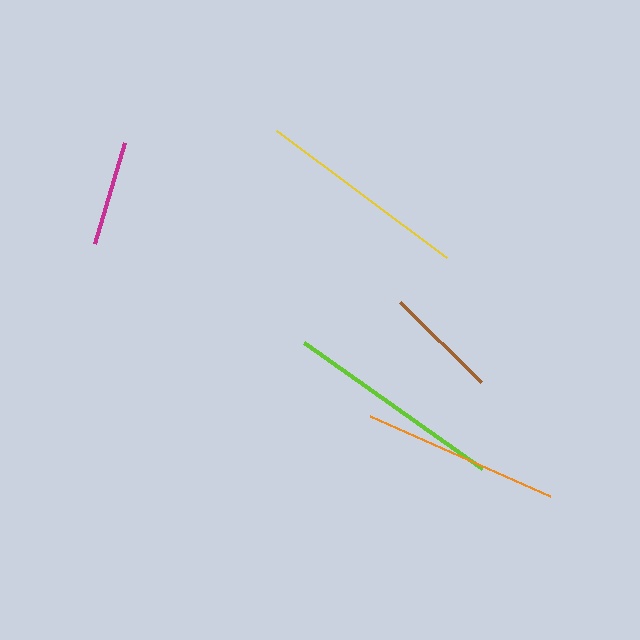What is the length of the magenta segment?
The magenta segment is approximately 105 pixels long.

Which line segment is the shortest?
The magenta line is the shortest at approximately 105 pixels.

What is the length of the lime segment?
The lime segment is approximately 218 pixels long.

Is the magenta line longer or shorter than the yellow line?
The yellow line is longer than the magenta line.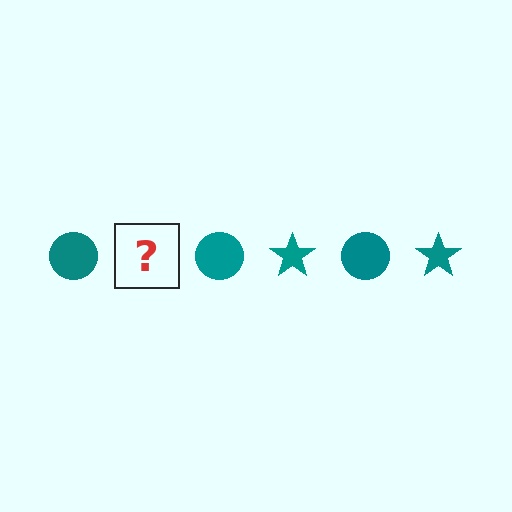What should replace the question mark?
The question mark should be replaced with a teal star.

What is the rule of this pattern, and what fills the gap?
The rule is that the pattern cycles through circle, star shapes in teal. The gap should be filled with a teal star.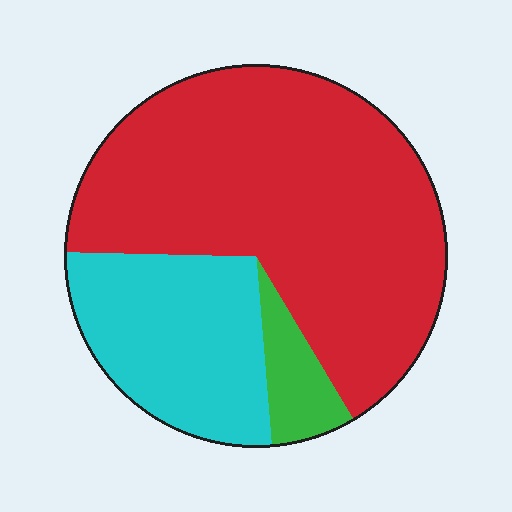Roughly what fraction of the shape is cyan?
Cyan takes up between a quarter and a half of the shape.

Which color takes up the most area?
Red, at roughly 65%.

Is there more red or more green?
Red.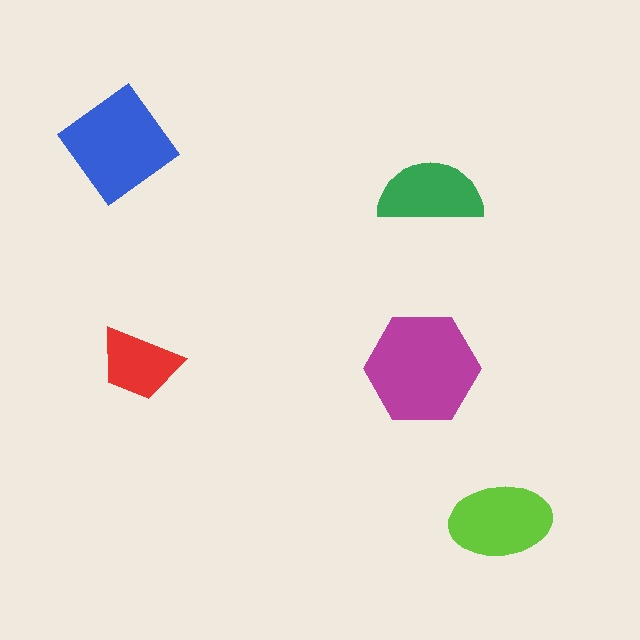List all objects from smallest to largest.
The red trapezoid, the green semicircle, the lime ellipse, the blue diamond, the magenta hexagon.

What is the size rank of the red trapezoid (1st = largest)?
5th.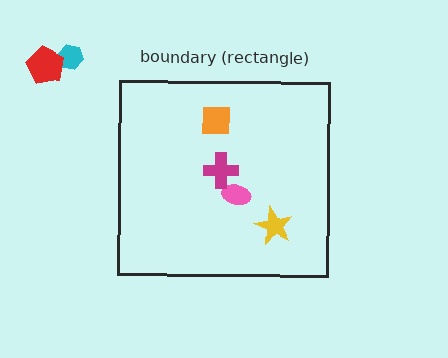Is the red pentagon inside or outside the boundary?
Outside.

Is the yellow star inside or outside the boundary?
Inside.